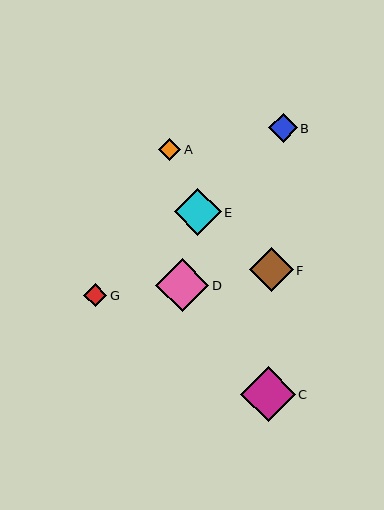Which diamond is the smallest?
Diamond A is the smallest with a size of approximately 23 pixels.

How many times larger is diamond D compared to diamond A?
Diamond D is approximately 2.4 times the size of diamond A.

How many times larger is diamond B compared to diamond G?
Diamond B is approximately 1.3 times the size of diamond G.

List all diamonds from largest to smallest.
From largest to smallest: C, D, E, F, B, G, A.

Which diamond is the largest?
Diamond C is the largest with a size of approximately 55 pixels.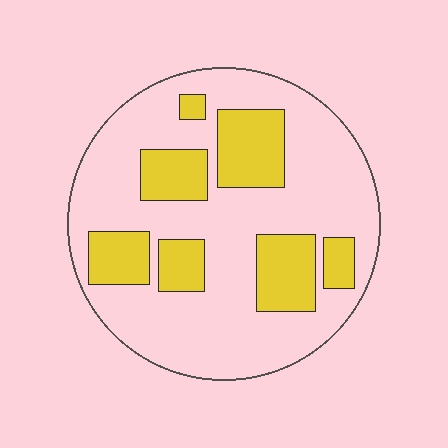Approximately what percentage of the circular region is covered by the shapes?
Approximately 30%.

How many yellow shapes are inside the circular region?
7.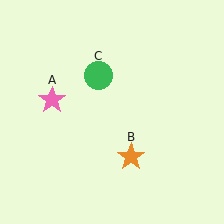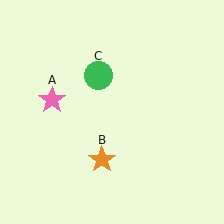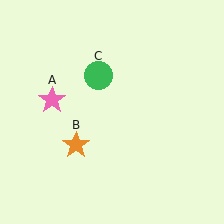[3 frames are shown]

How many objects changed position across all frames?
1 object changed position: orange star (object B).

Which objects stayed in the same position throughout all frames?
Pink star (object A) and green circle (object C) remained stationary.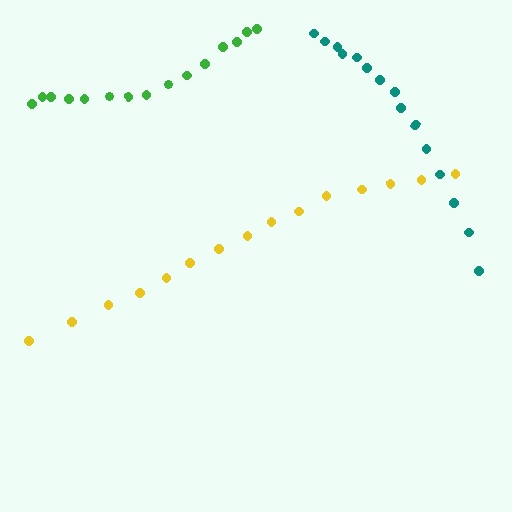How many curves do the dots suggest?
There are 3 distinct paths.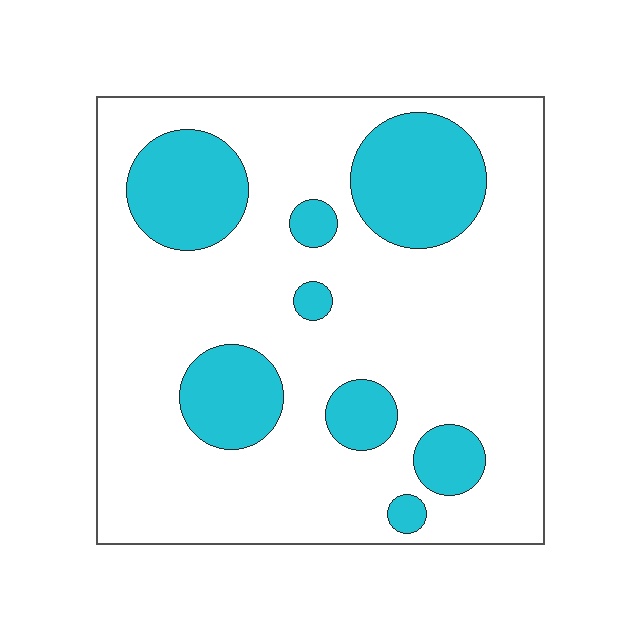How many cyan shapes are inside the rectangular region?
8.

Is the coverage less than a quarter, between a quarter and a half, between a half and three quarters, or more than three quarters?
Less than a quarter.